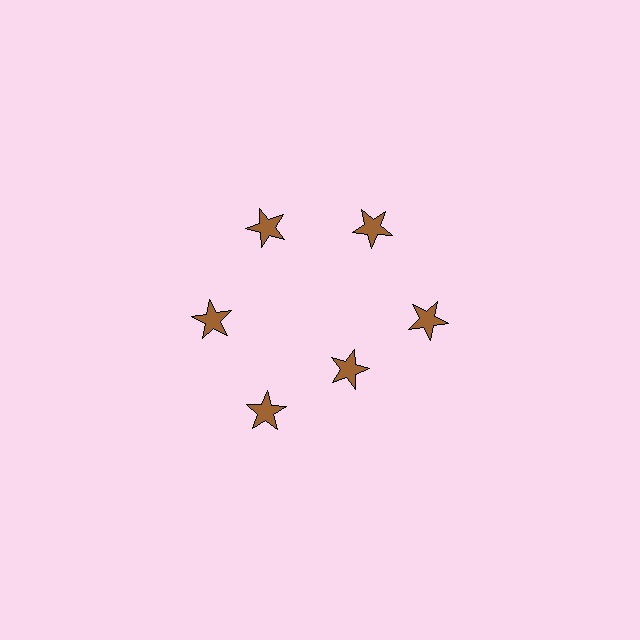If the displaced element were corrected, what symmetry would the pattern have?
It would have 6-fold rotational symmetry — the pattern would map onto itself every 60 degrees.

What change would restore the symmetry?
The symmetry would be restored by moving it outward, back onto the ring so that all 6 stars sit at equal angles and equal distance from the center.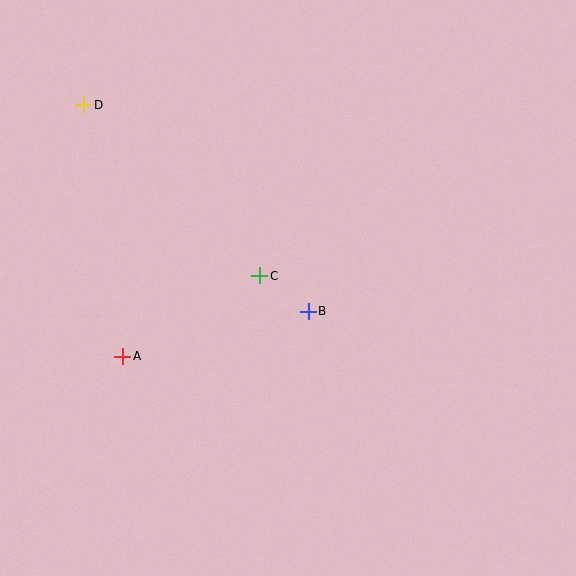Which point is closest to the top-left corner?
Point D is closest to the top-left corner.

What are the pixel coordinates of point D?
Point D is at (84, 105).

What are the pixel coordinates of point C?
Point C is at (260, 276).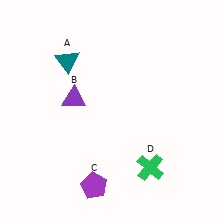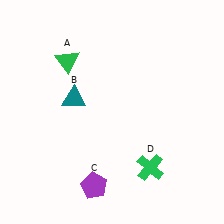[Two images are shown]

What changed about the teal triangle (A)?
In Image 1, A is teal. In Image 2, it changed to green.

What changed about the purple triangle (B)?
In Image 1, B is purple. In Image 2, it changed to teal.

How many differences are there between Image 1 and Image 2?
There are 2 differences between the two images.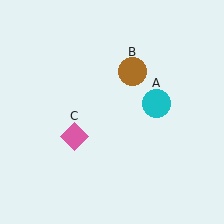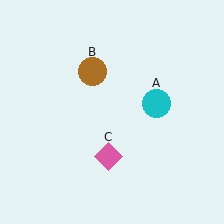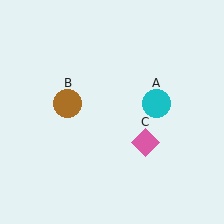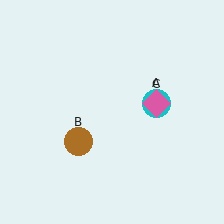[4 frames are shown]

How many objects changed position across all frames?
2 objects changed position: brown circle (object B), pink diamond (object C).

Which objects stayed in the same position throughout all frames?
Cyan circle (object A) remained stationary.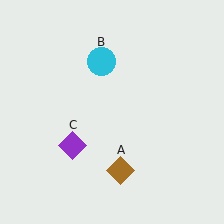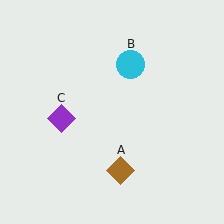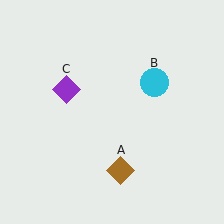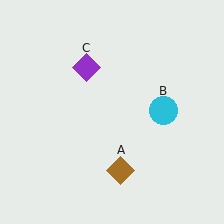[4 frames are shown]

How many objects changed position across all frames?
2 objects changed position: cyan circle (object B), purple diamond (object C).